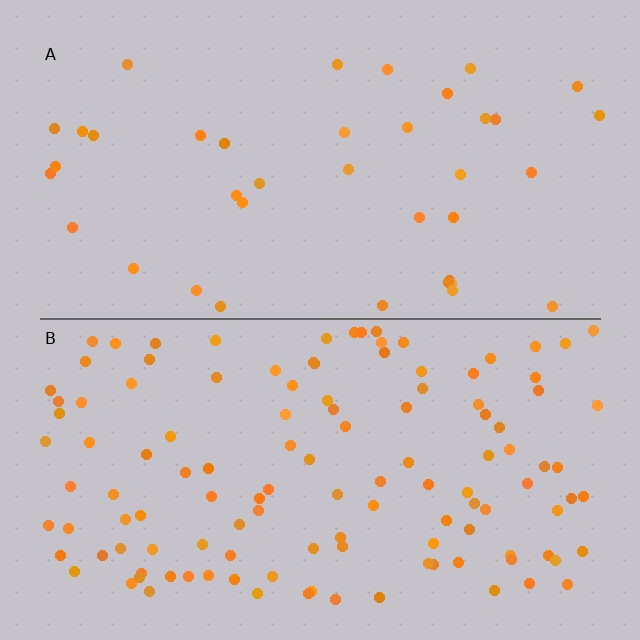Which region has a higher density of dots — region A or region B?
B (the bottom).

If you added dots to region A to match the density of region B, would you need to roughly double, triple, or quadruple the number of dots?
Approximately triple.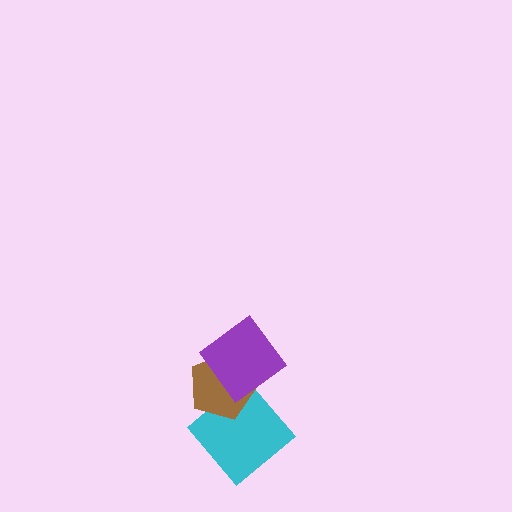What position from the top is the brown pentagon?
The brown pentagon is 2nd from the top.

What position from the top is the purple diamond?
The purple diamond is 1st from the top.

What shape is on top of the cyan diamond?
The brown pentagon is on top of the cyan diamond.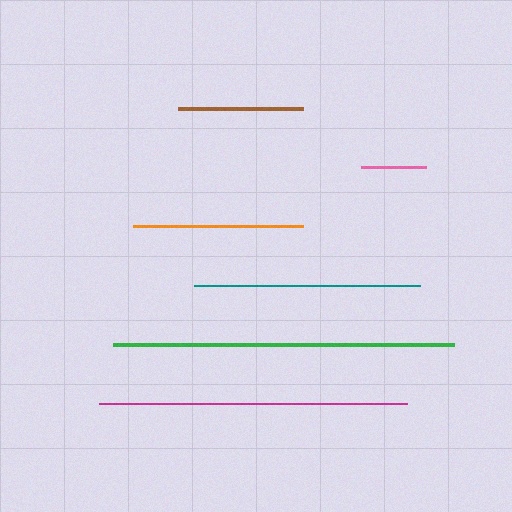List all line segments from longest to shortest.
From longest to shortest: green, magenta, teal, orange, brown, pink.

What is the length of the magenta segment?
The magenta segment is approximately 308 pixels long.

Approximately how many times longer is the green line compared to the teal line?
The green line is approximately 1.5 times the length of the teal line.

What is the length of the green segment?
The green segment is approximately 341 pixels long.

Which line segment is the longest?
The green line is the longest at approximately 341 pixels.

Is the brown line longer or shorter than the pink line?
The brown line is longer than the pink line.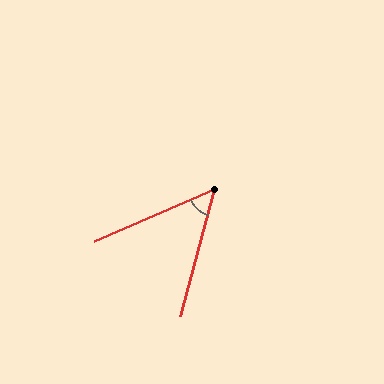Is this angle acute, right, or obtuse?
It is acute.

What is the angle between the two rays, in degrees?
Approximately 52 degrees.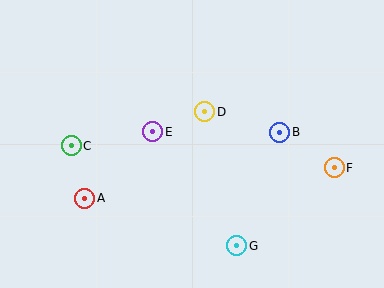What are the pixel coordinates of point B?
Point B is at (280, 132).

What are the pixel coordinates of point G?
Point G is at (237, 246).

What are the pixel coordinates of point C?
Point C is at (71, 146).